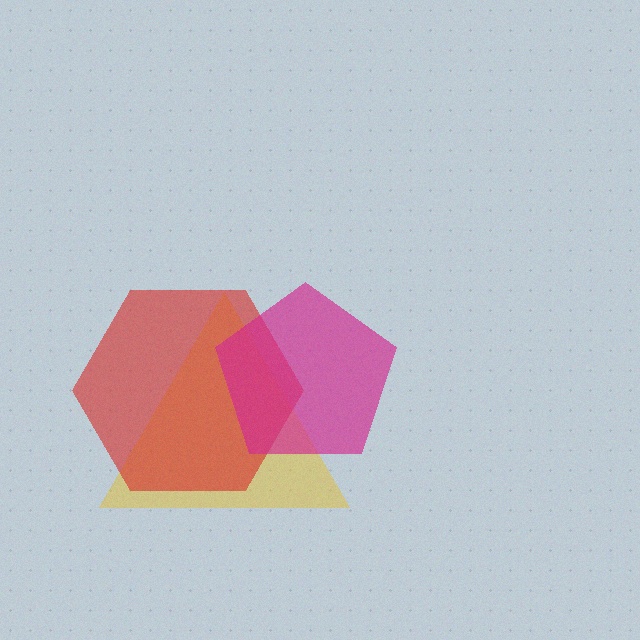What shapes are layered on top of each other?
The layered shapes are: a yellow triangle, a red hexagon, a magenta pentagon.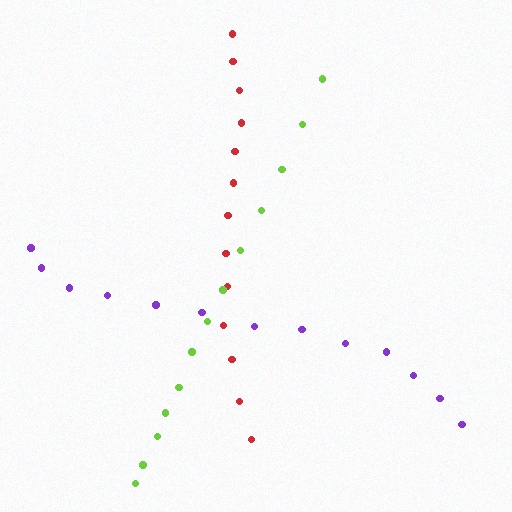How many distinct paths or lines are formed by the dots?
There are 3 distinct paths.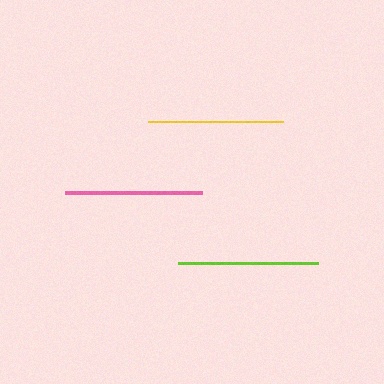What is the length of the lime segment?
The lime segment is approximately 141 pixels long.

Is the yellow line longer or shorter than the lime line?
The lime line is longer than the yellow line.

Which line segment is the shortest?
The yellow line is the shortest at approximately 135 pixels.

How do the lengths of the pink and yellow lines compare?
The pink and yellow lines are approximately the same length.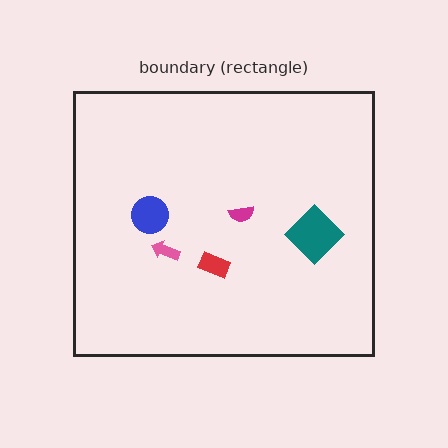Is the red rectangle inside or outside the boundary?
Inside.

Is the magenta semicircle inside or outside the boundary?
Inside.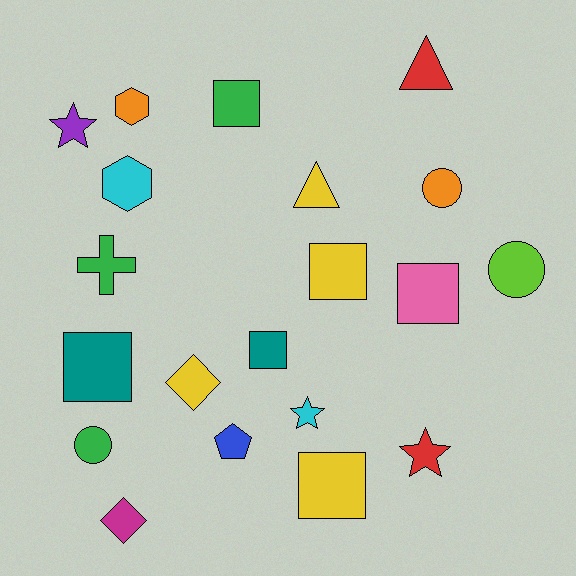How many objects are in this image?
There are 20 objects.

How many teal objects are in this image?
There are 2 teal objects.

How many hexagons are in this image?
There are 2 hexagons.